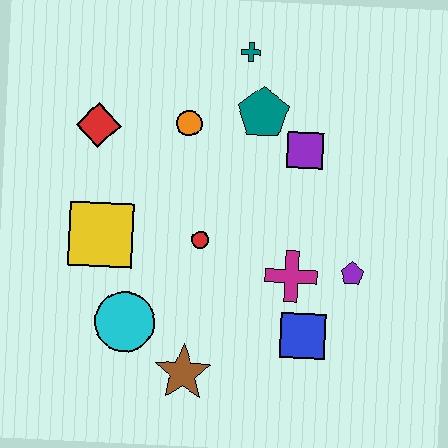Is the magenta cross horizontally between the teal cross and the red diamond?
No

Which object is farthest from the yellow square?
The purple pentagon is farthest from the yellow square.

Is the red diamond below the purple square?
No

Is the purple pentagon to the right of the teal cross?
Yes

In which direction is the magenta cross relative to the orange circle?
The magenta cross is below the orange circle.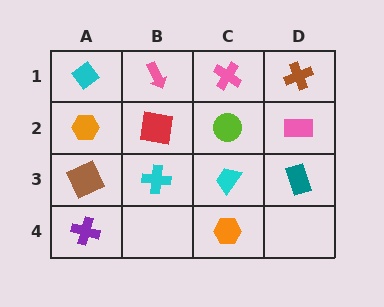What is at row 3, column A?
A brown square.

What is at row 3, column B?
A cyan cross.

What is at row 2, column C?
A lime circle.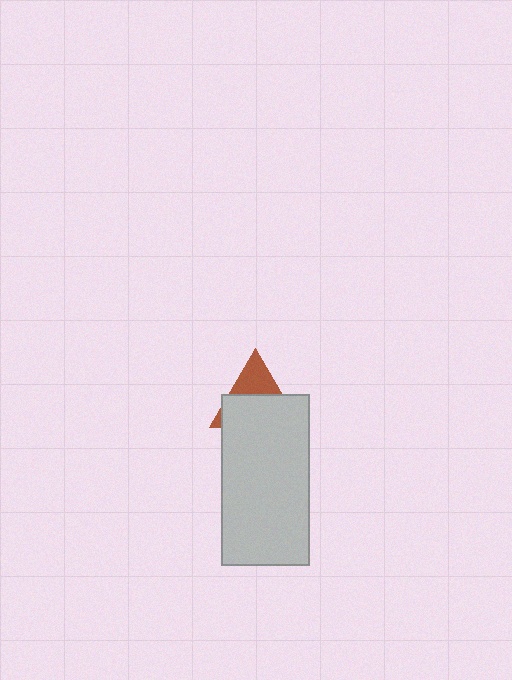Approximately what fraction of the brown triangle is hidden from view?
Roughly 64% of the brown triangle is hidden behind the light gray rectangle.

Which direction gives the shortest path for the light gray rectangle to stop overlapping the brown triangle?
Moving down gives the shortest separation.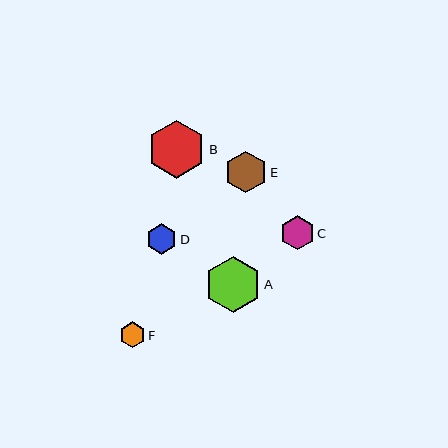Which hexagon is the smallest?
Hexagon F is the smallest with a size of approximately 26 pixels.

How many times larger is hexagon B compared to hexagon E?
Hexagon B is approximately 1.4 times the size of hexagon E.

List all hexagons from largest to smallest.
From largest to smallest: B, A, E, C, D, F.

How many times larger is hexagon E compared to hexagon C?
Hexagon E is approximately 1.2 times the size of hexagon C.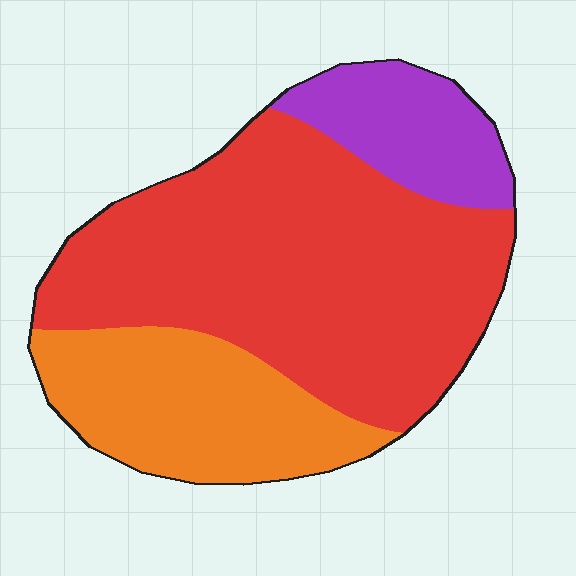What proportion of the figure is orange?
Orange takes up about one quarter (1/4) of the figure.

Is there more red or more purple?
Red.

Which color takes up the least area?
Purple, at roughly 15%.